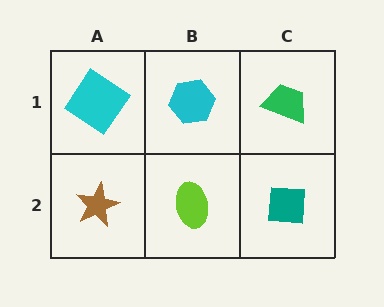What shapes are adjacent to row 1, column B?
A lime ellipse (row 2, column B), a cyan diamond (row 1, column A), a green trapezoid (row 1, column C).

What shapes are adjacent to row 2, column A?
A cyan diamond (row 1, column A), a lime ellipse (row 2, column B).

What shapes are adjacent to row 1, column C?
A teal square (row 2, column C), a cyan hexagon (row 1, column B).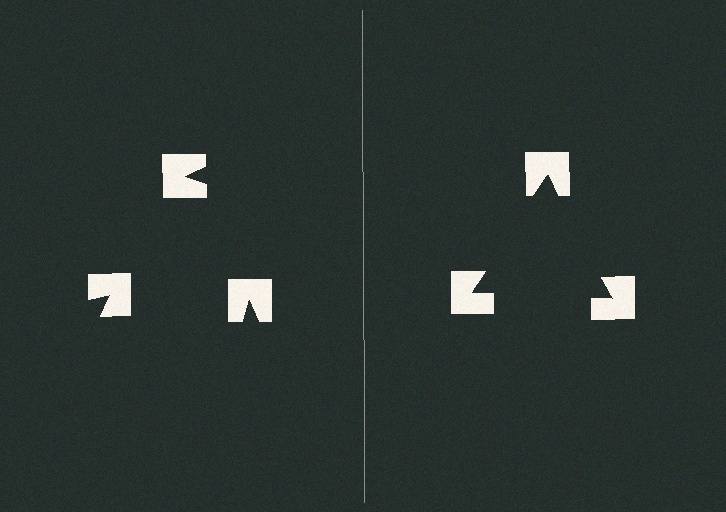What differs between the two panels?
The notched squares are positioned identically on both sides; only the wedge orientations differ. On the right they align to a triangle; on the left they are misaligned.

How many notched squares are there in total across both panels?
6 — 3 on each side.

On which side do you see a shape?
An illusory triangle appears on the right side. On the left side the wedge cuts are rotated, so no coherent shape forms.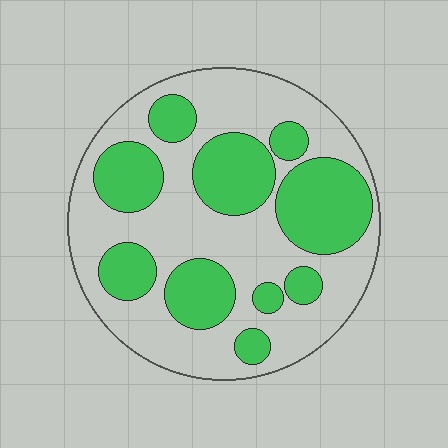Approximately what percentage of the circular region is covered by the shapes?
Approximately 40%.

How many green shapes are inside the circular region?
10.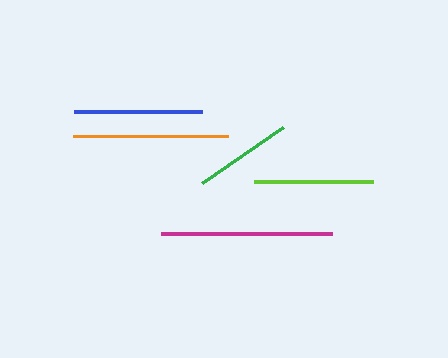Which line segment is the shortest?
The green line is the shortest at approximately 98 pixels.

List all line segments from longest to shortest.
From longest to shortest: magenta, orange, blue, lime, green.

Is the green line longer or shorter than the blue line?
The blue line is longer than the green line.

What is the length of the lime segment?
The lime segment is approximately 118 pixels long.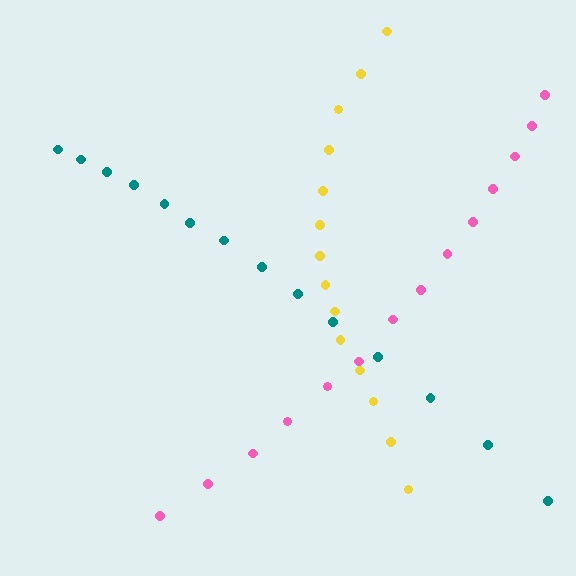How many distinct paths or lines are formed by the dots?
There are 3 distinct paths.